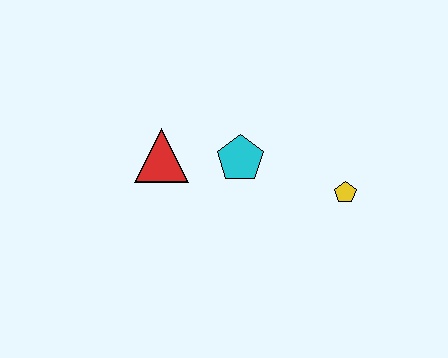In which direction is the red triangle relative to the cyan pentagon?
The red triangle is to the left of the cyan pentagon.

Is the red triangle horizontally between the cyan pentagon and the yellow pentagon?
No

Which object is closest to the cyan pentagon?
The red triangle is closest to the cyan pentagon.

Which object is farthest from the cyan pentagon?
The yellow pentagon is farthest from the cyan pentagon.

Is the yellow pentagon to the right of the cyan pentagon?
Yes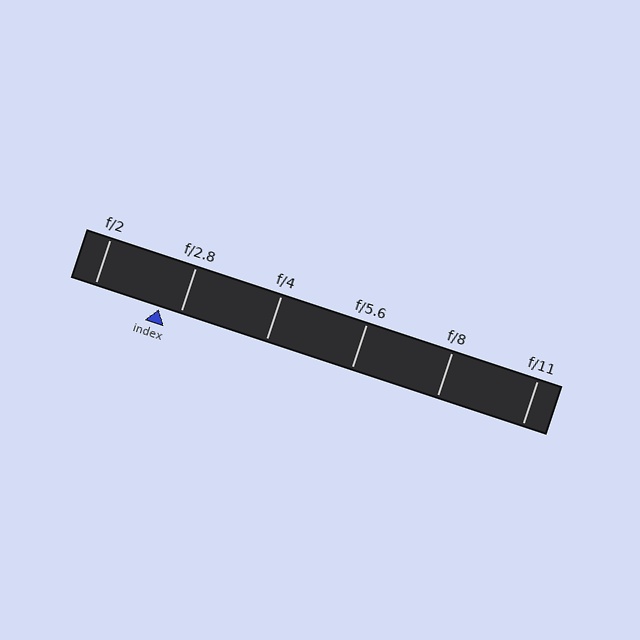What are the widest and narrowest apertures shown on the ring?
The widest aperture shown is f/2 and the narrowest is f/11.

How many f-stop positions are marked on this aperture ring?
There are 6 f-stop positions marked.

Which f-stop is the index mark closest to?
The index mark is closest to f/2.8.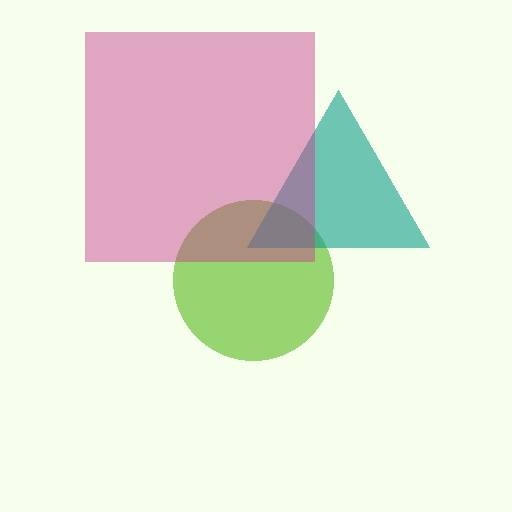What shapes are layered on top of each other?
The layered shapes are: a lime circle, a teal triangle, a magenta square.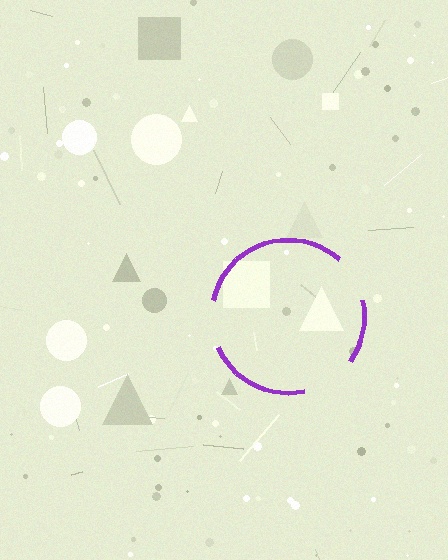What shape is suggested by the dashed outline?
The dashed outline suggests a circle.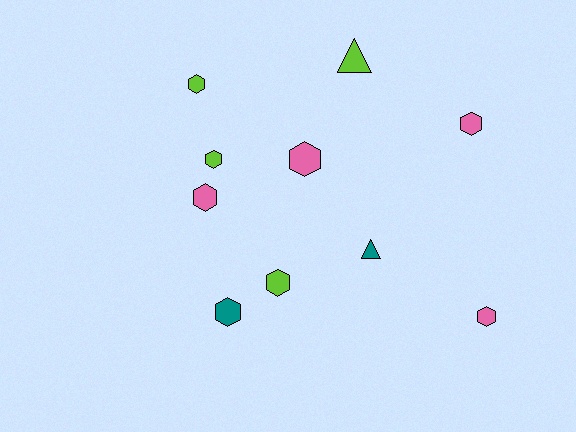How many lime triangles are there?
There is 1 lime triangle.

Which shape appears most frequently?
Hexagon, with 8 objects.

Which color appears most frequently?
Lime, with 4 objects.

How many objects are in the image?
There are 10 objects.